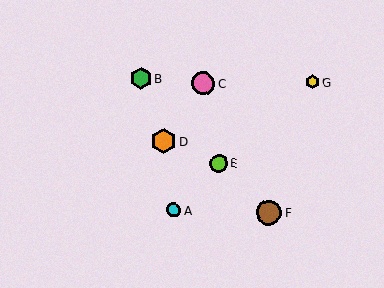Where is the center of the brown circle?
The center of the brown circle is at (269, 212).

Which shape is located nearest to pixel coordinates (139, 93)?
The green hexagon (labeled B) at (141, 79) is nearest to that location.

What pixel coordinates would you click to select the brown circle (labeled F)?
Click at (269, 212) to select the brown circle F.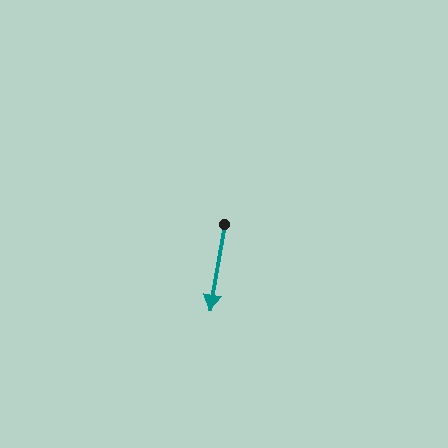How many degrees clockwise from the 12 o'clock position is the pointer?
Approximately 189 degrees.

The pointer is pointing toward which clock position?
Roughly 6 o'clock.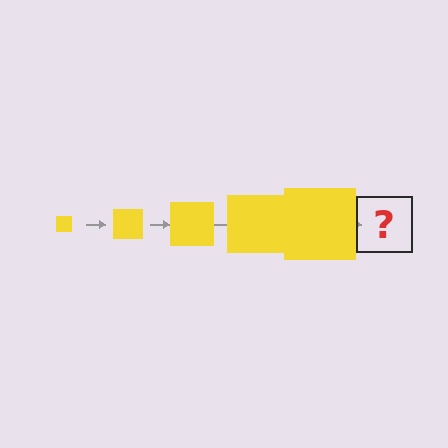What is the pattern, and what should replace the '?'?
The pattern is that the square gets progressively larger each step. The '?' should be a yellow square, larger than the previous one.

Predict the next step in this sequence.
The next step is a yellow square, larger than the previous one.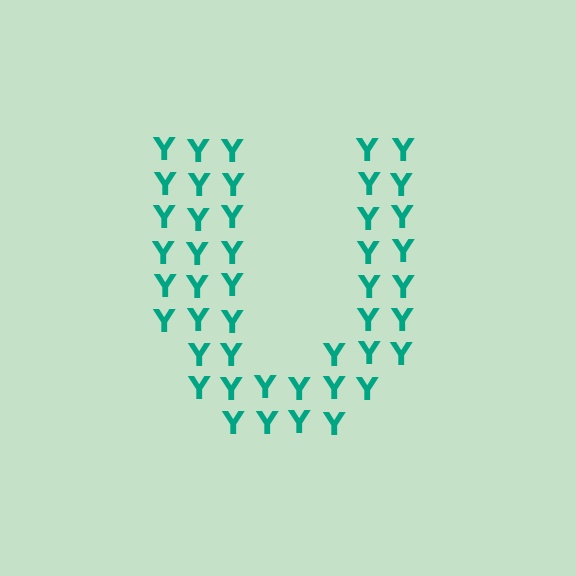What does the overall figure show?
The overall figure shows the letter U.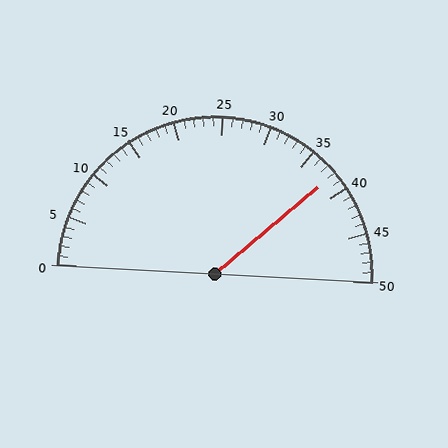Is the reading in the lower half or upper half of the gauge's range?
The reading is in the upper half of the range (0 to 50).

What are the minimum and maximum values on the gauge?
The gauge ranges from 0 to 50.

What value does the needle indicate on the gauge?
The needle indicates approximately 38.